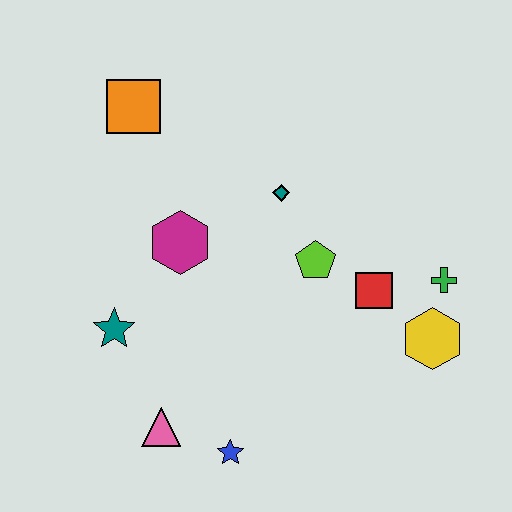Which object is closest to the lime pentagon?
The red square is closest to the lime pentagon.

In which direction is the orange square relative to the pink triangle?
The orange square is above the pink triangle.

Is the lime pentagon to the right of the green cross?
No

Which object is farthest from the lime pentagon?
The orange square is farthest from the lime pentagon.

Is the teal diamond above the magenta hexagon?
Yes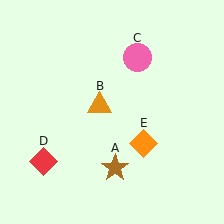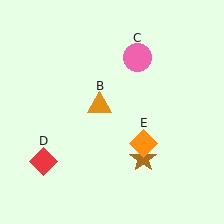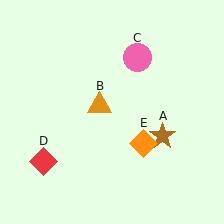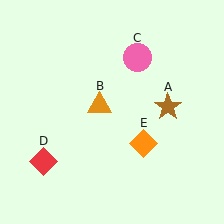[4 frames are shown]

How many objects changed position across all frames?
1 object changed position: brown star (object A).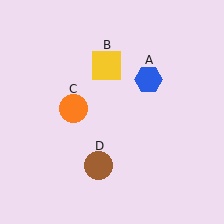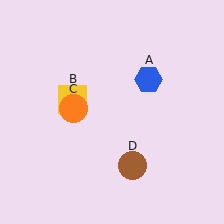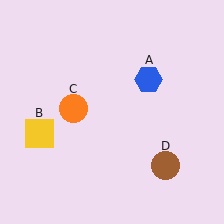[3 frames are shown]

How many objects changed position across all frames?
2 objects changed position: yellow square (object B), brown circle (object D).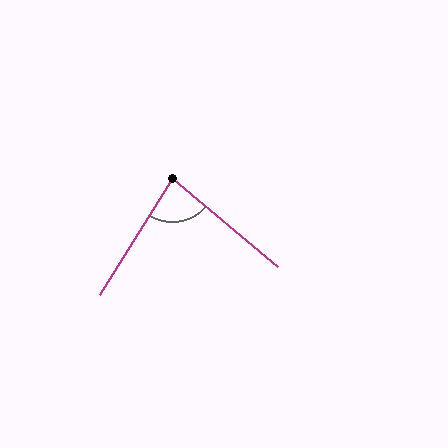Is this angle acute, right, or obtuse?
It is acute.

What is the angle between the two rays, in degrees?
Approximately 82 degrees.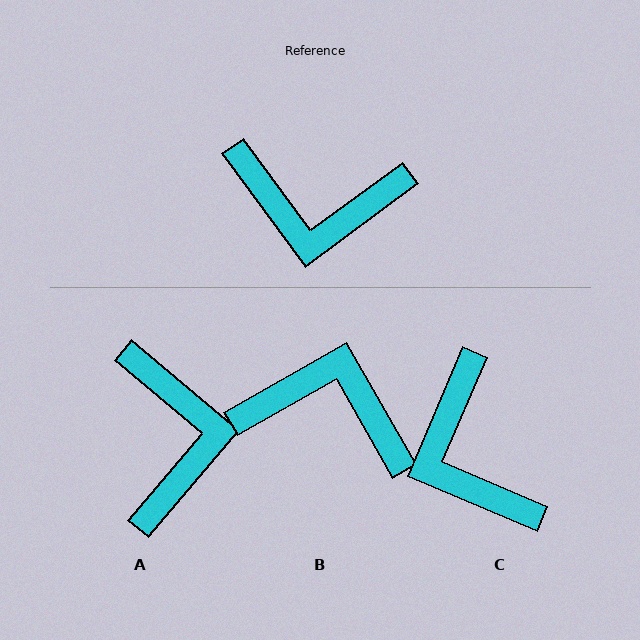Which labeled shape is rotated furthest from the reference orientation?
B, about 173 degrees away.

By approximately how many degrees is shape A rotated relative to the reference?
Approximately 103 degrees counter-clockwise.